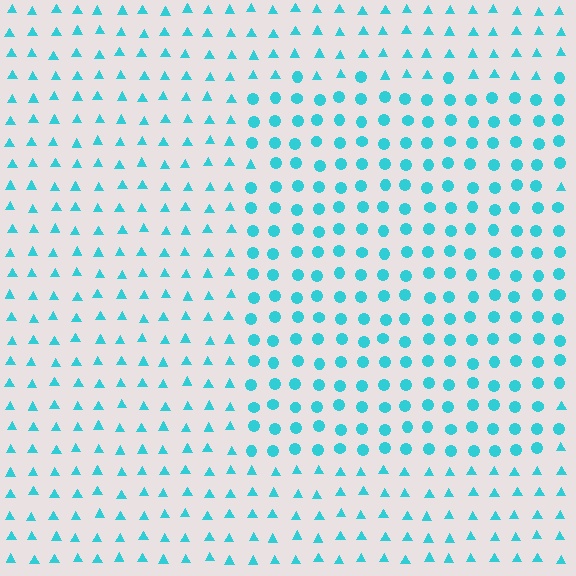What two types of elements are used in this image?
The image uses circles inside the rectangle region and triangles outside it.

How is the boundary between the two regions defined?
The boundary is defined by a change in element shape: circles inside vs. triangles outside. All elements share the same color and spacing.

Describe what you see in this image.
The image is filled with small cyan elements arranged in a uniform grid. A rectangle-shaped region contains circles, while the surrounding area contains triangles. The boundary is defined purely by the change in element shape.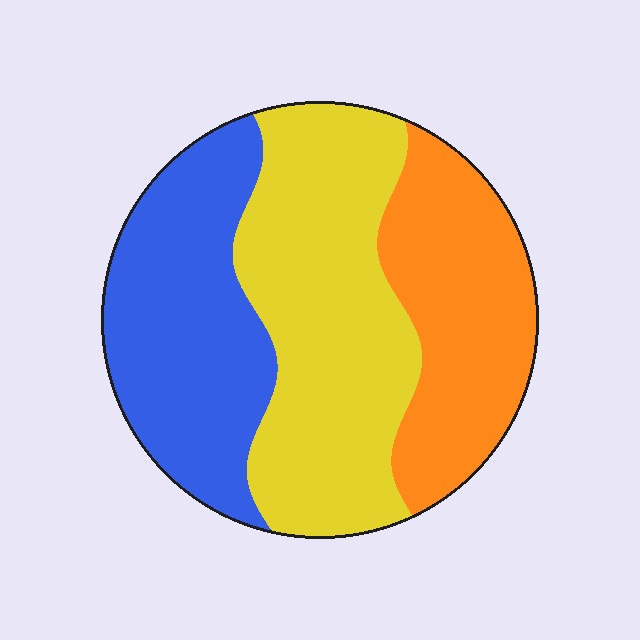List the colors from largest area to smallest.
From largest to smallest: yellow, blue, orange.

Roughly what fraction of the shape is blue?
Blue takes up about one third (1/3) of the shape.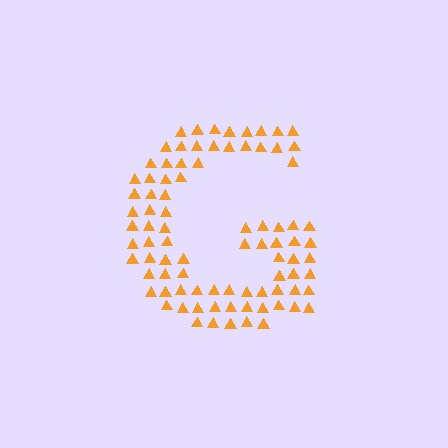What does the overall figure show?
The overall figure shows the letter G.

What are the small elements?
The small elements are triangles.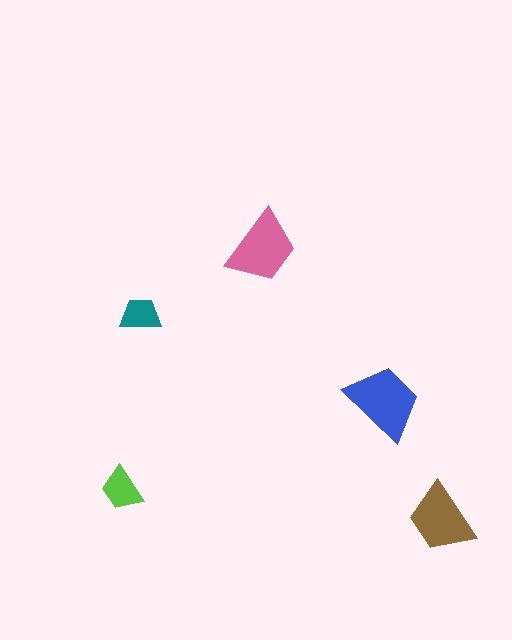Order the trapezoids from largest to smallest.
the blue one, the pink one, the brown one, the lime one, the teal one.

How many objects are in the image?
There are 5 objects in the image.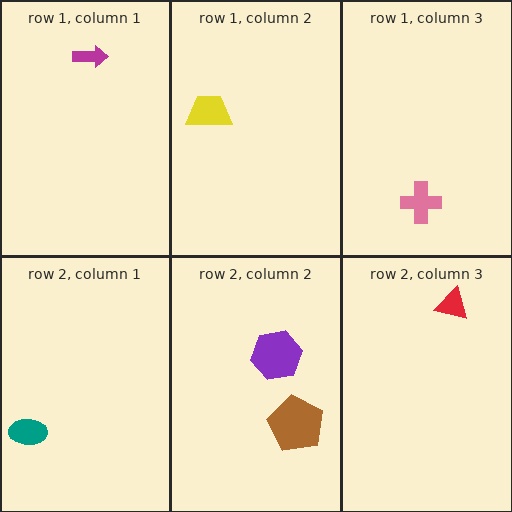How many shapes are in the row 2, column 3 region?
1.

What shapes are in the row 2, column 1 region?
The teal ellipse.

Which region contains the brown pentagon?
The row 2, column 2 region.